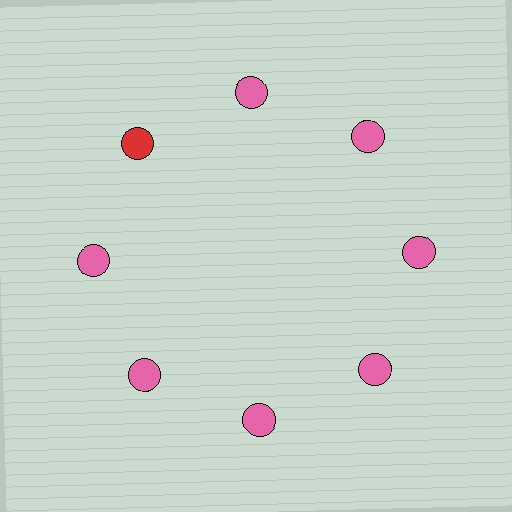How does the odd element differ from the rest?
It has a different color: red instead of pink.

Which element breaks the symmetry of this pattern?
The red circle at roughly the 10 o'clock position breaks the symmetry. All other shapes are pink circles.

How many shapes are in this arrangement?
There are 8 shapes arranged in a ring pattern.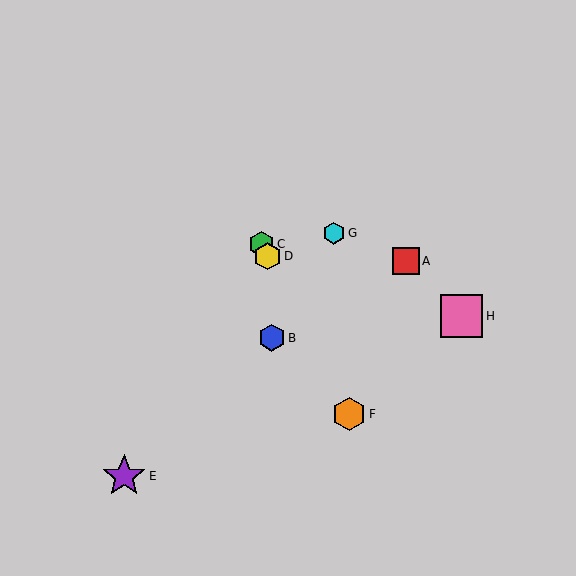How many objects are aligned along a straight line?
3 objects (C, D, F) are aligned along a straight line.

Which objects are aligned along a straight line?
Objects C, D, F are aligned along a straight line.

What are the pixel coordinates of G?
Object G is at (334, 233).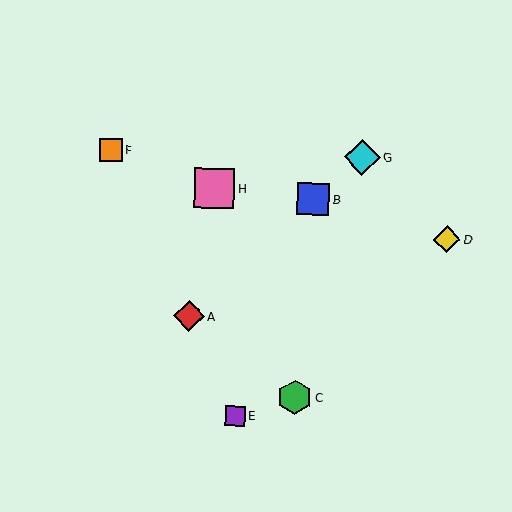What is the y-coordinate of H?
Object H is at y≈188.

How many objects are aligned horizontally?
2 objects (F, G) are aligned horizontally.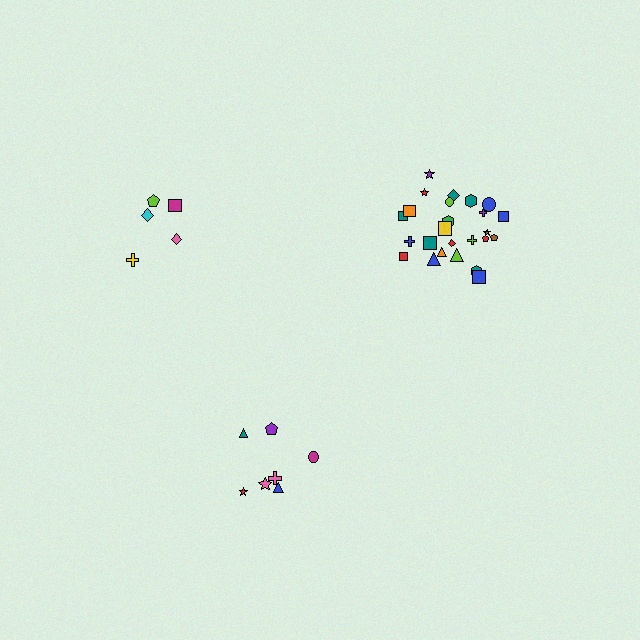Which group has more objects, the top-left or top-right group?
The top-right group.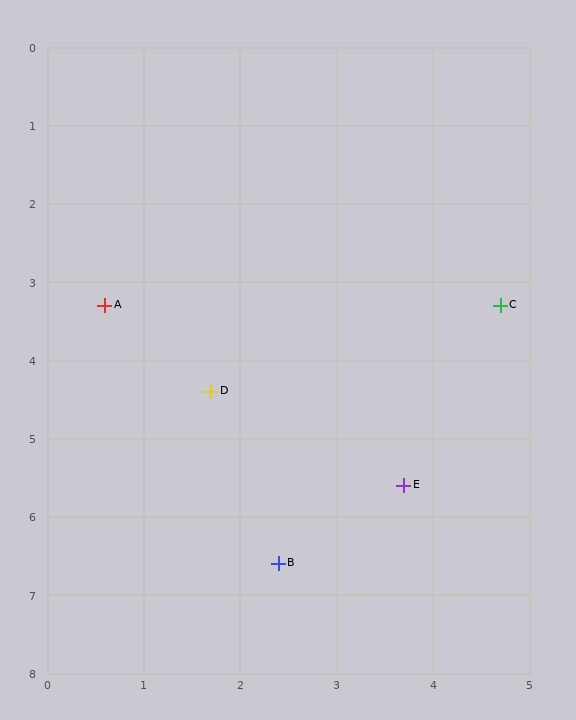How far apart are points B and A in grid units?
Points B and A are about 3.8 grid units apart.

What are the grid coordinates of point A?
Point A is at approximately (0.6, 3.3).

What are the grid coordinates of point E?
Point E is at approximately (3.7, 5.6).